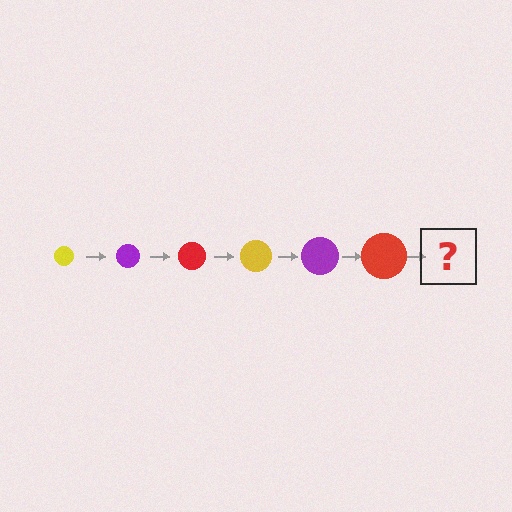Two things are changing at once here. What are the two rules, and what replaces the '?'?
The two rules are that the circle grows larger each step and the color cycles through yellow, purple, and red. The '?' should be a yellow circle, larger than the previous one.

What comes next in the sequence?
The next element should be a yellow circle, larger than the previous one.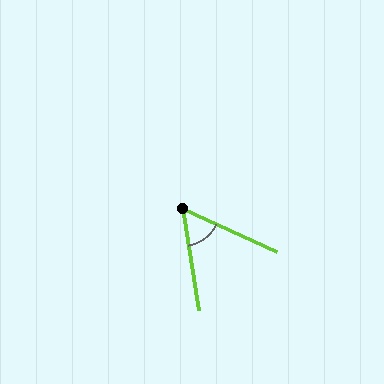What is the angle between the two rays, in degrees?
Approximately 57 degrees.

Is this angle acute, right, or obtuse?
It is acute.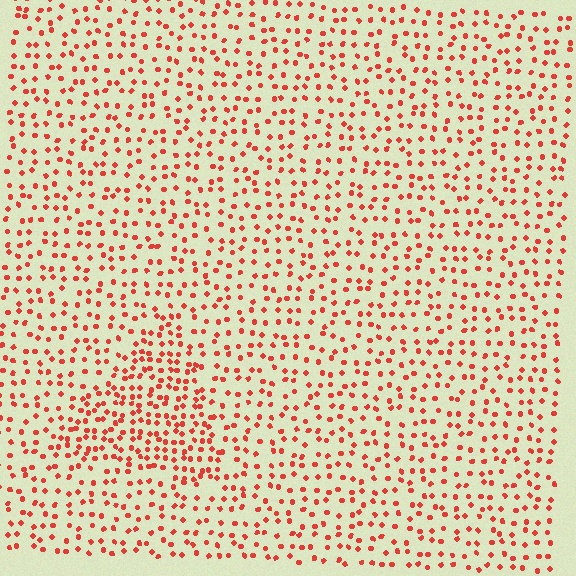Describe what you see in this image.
The image contains small red elements arranged at two different densities. A triangle-shaped region is visible where the elements are more densely packed than the surrounding area.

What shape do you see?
I see a triangle.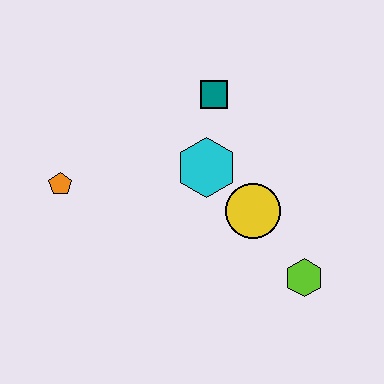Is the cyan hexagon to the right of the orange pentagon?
Yes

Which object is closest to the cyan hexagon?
The yellow circle is closest to the cyan hexagon.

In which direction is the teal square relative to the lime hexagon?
The teal square is above the lime hexagon.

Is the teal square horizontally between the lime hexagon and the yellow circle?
No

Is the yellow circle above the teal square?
No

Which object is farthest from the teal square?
The lime hexagon is farthest from the teal square.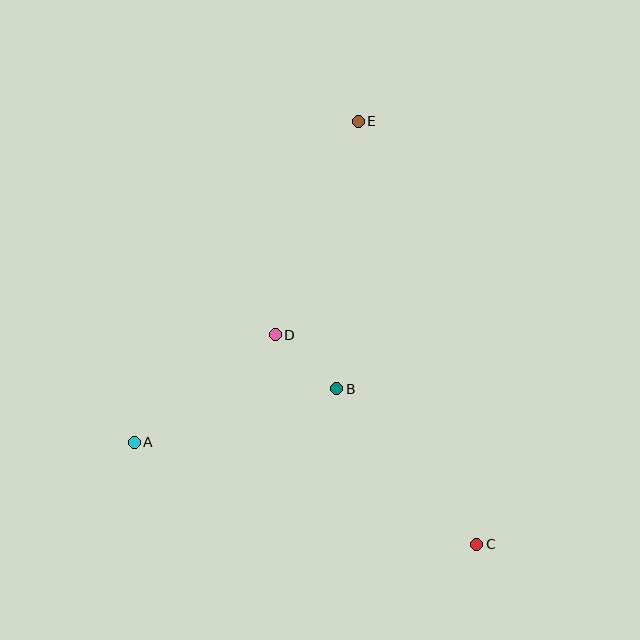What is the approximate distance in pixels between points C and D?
The distance between C and D is approximately 291 pixels.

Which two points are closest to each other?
Points B and D are closest to each other.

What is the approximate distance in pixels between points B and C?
The distance between B and C is approximately 210 pixels.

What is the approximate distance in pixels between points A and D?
The distance between A and D is approximately 178 pixels.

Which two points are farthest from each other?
Points C and E are farthest from each other.